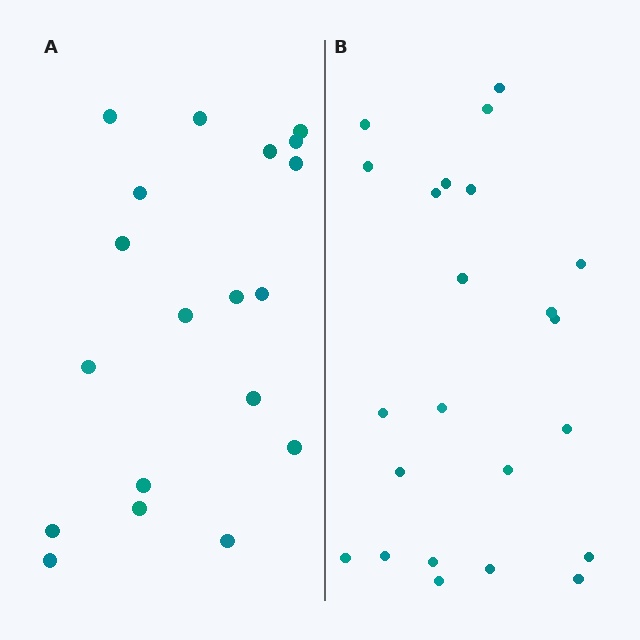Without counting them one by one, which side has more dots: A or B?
Region B (the right region) has more dots.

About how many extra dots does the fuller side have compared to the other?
Region B has about 4 more dots than region A.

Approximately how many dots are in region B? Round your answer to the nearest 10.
About 20 dots. (The exact count is 23, which rounds to 20.)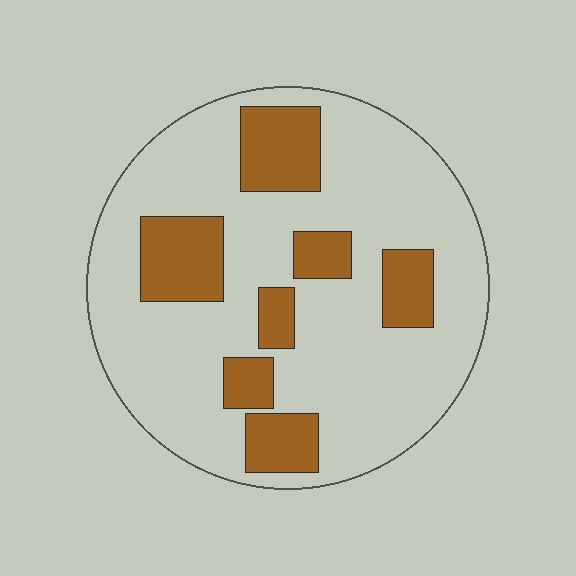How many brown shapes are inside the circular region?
7.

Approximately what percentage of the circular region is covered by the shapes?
Approximately 25%.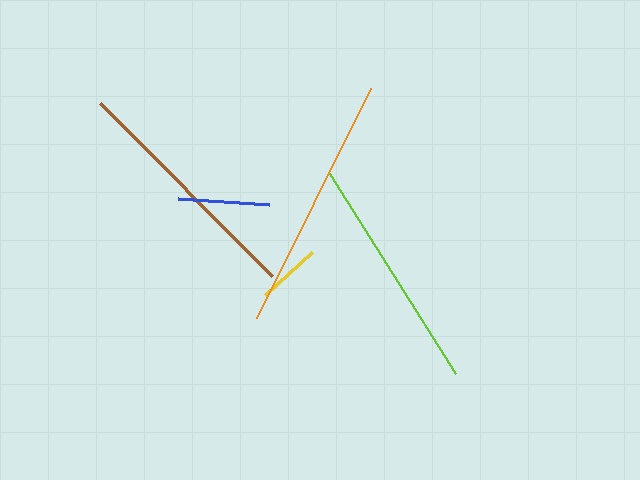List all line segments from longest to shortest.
From longest to shortest: orange, brown, lime, blue, yellow.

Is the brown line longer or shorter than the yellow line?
The brown line is longer than the yellow line.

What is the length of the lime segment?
The lime segment is approximately 236 pixels long.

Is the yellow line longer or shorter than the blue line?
The blue line is longer than the yellow line.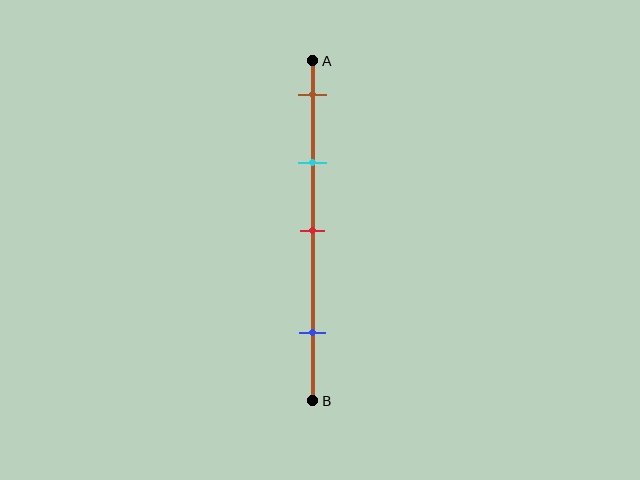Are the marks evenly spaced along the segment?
No, the marks are not evenly spaced.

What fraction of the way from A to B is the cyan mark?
The cyan mark is approximately 30% (0.3) of the way from A to B.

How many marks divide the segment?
There are 4 marks dividing the segment.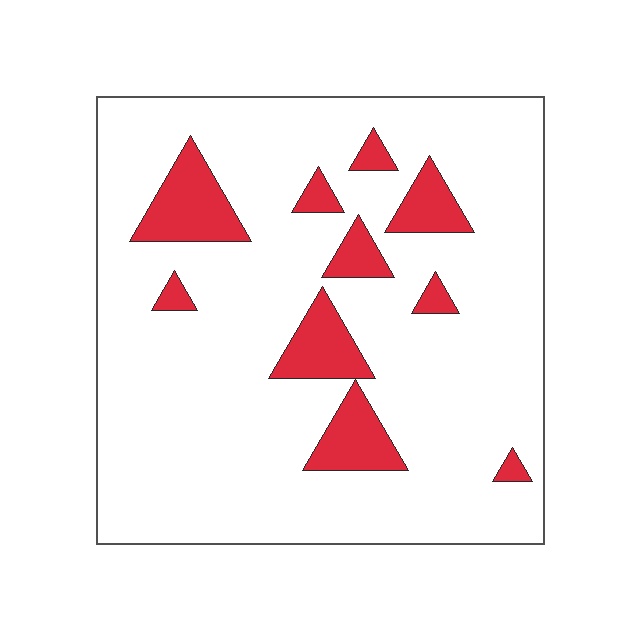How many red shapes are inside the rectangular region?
10.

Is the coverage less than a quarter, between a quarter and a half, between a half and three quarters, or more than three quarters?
Less than a quarter.